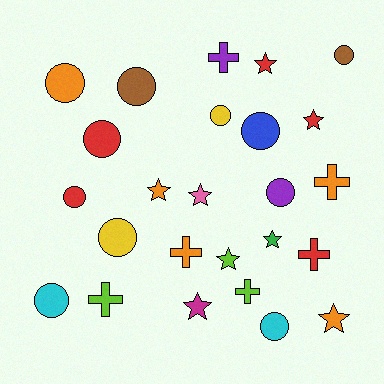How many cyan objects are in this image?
There are 2 cyan objects.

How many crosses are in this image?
There are 6 crosses.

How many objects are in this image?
There are 25 objects.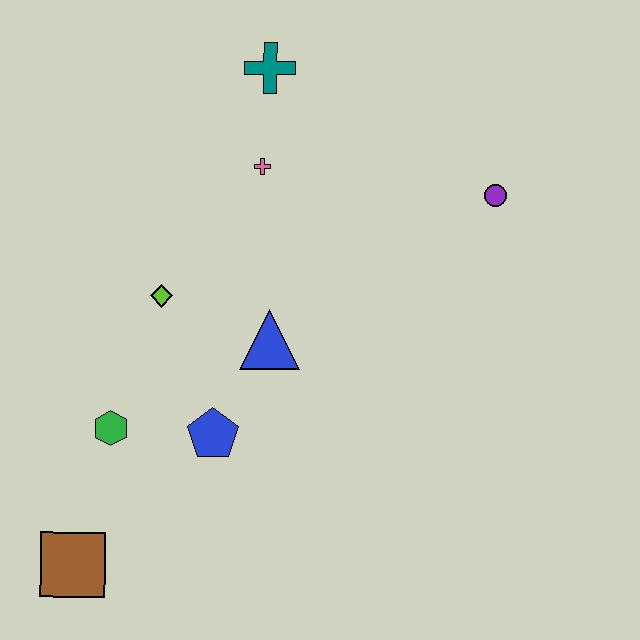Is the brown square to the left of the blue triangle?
Yes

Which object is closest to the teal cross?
The pink cross is closest to the teal cross.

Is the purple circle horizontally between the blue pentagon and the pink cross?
No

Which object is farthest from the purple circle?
The brown square is farthest from the purple circle.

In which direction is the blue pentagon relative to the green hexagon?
The blue pentagon is to the right of the green hexagon.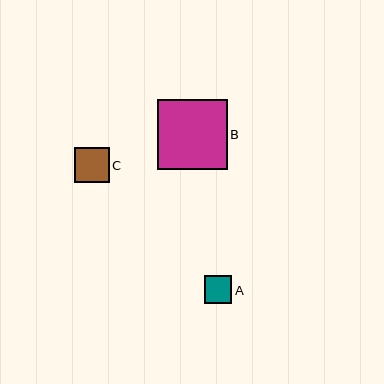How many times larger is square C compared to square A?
Square C is approximately 1.3 times the size of square A.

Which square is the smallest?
Square A is the smallest with a size of approximately 28 pixels.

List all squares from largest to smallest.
From largest to smallest: B, C, A.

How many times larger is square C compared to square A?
Square C is approximately 1.3 times the size of square A.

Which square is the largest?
Square B is the largest with a size of approximately 70 pixels.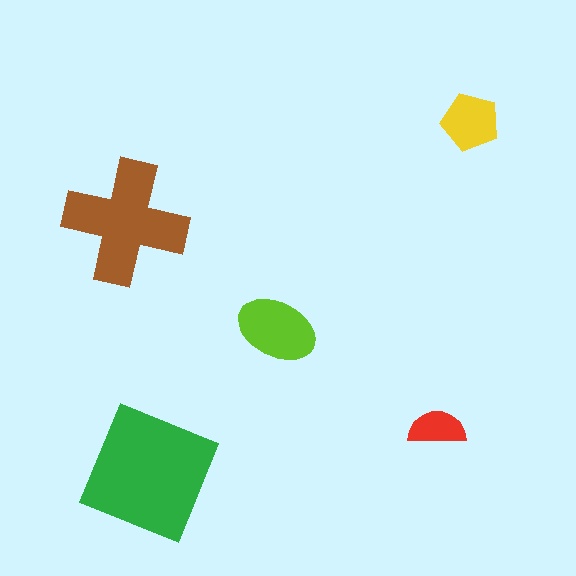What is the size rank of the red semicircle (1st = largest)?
5th.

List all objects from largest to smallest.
The green square, the brown cross, the lime ellipse, the yellow pentagon, the red semicircle.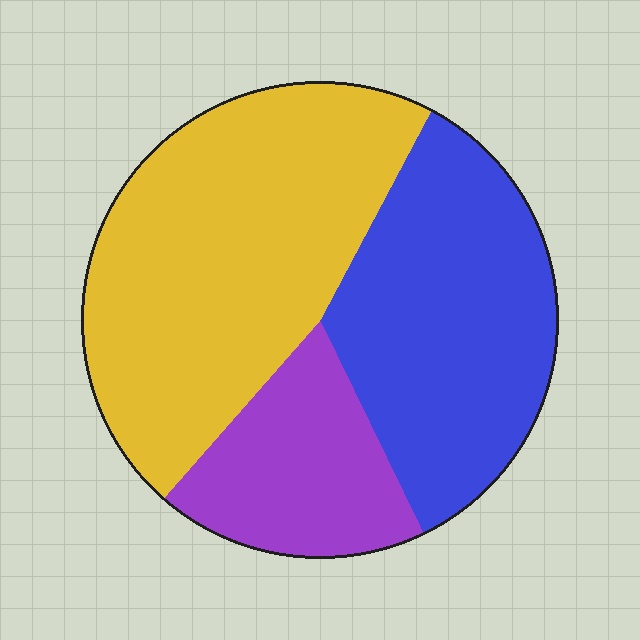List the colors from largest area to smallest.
From largest to smallest: yellow, blue, purple.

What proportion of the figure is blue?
Blue takes up about one third (1/3) of the figure.